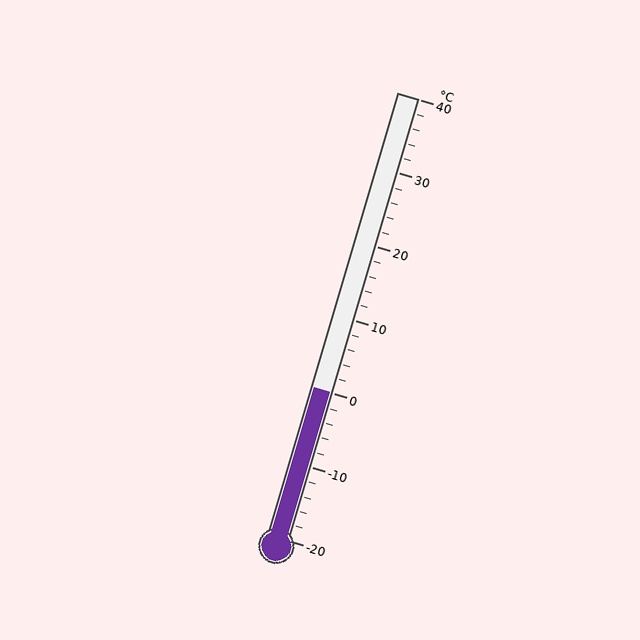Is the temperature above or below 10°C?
The temperature is below 10°C.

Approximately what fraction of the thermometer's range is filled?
The thermometer is filled to approximately 35% of its range.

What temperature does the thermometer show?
The thermometer shows approximately 0°C.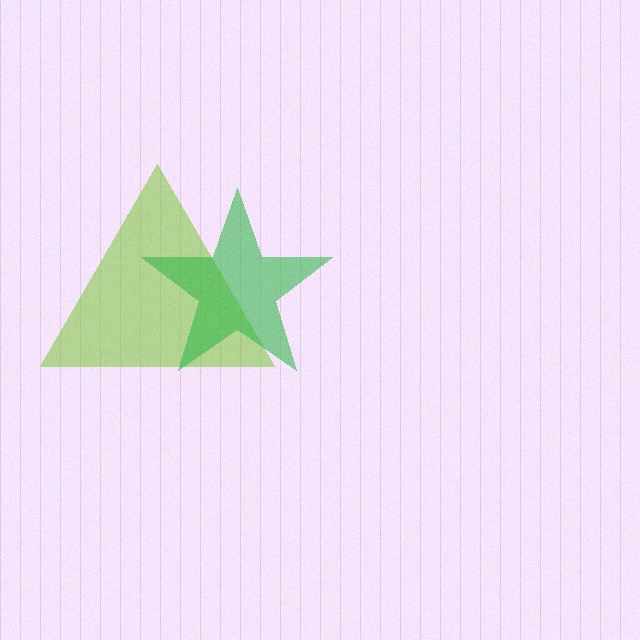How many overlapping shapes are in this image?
There are 2 overlapping shapes in the image.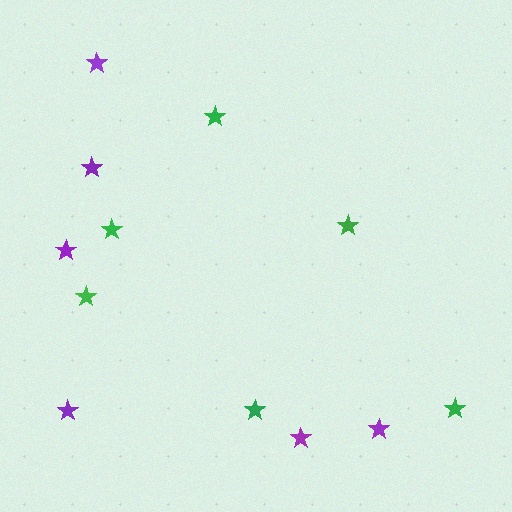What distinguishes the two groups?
There are 2 groups: one group of purple stars (6) and one group of green stars (6).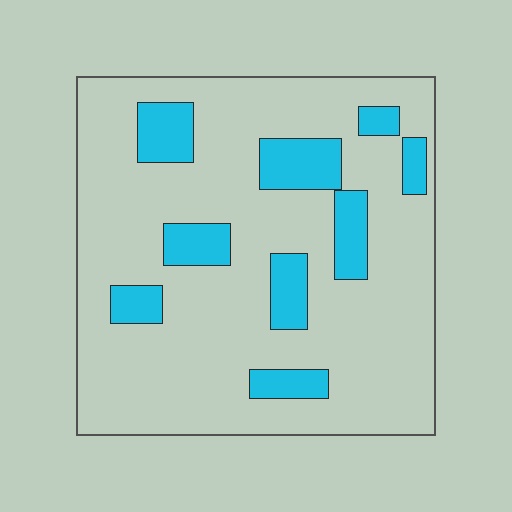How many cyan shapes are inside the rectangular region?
9.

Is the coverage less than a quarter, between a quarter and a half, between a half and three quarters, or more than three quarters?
Less than a quarter.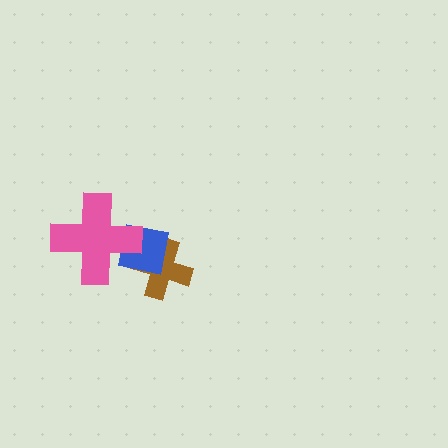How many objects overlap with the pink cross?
1 object overlaps with the pink cross.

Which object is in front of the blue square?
The pink cross is in front of the blue square.